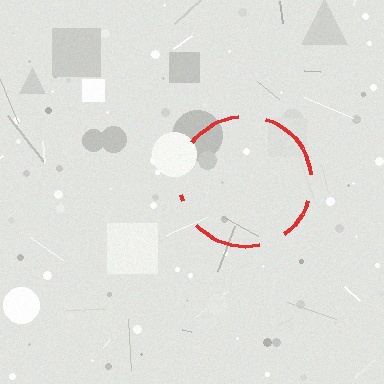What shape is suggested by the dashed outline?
The dashed outline suggests a circle.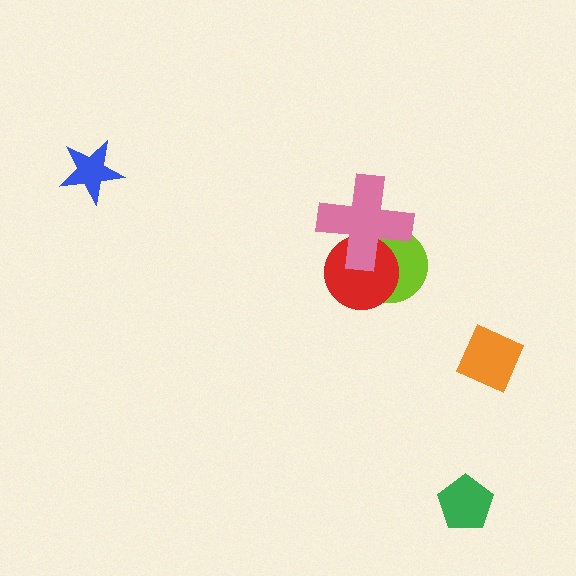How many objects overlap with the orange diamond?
0 objects overlap with the orange diamond.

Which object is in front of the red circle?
The pink cross is in front of the red circle.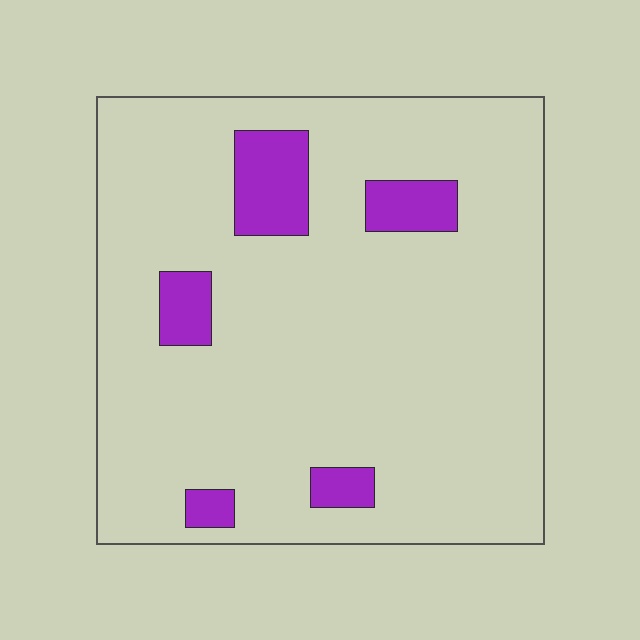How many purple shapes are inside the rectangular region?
5.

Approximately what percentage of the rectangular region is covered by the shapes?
Approximately 10%.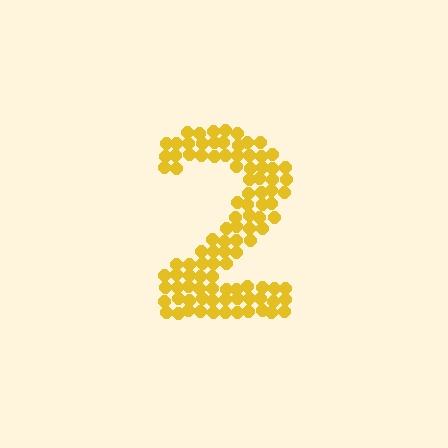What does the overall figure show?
The overall figure shows the digit 2.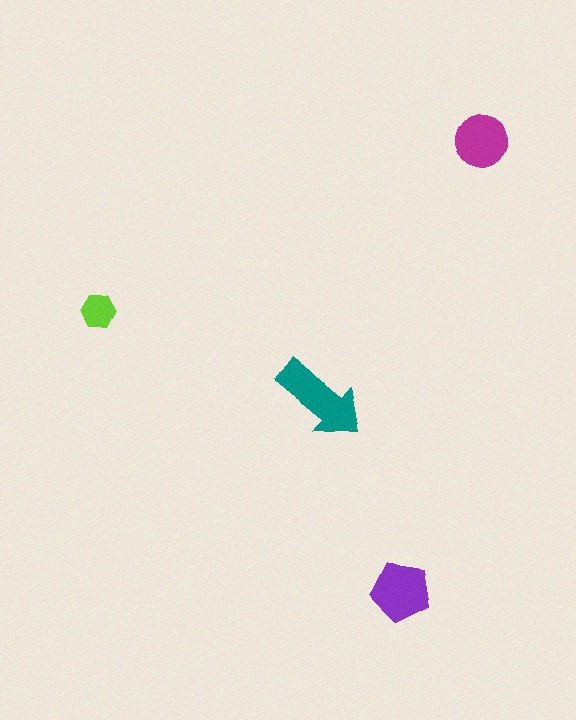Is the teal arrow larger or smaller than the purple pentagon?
Larger.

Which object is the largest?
The teal arrow.